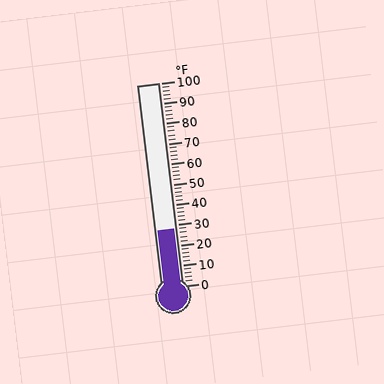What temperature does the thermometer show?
The thermometer shows approximately 28°F.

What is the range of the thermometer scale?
The thermometer scale ranges from 0°F to 100°F.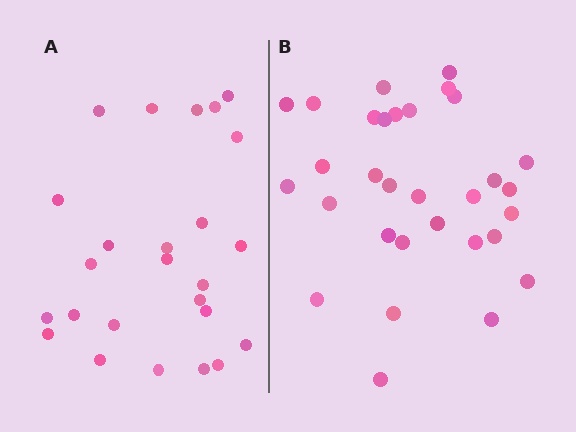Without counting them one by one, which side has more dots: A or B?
Region B (the right region) has more dots.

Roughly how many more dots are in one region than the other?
Region B has about 6 more dots than region A.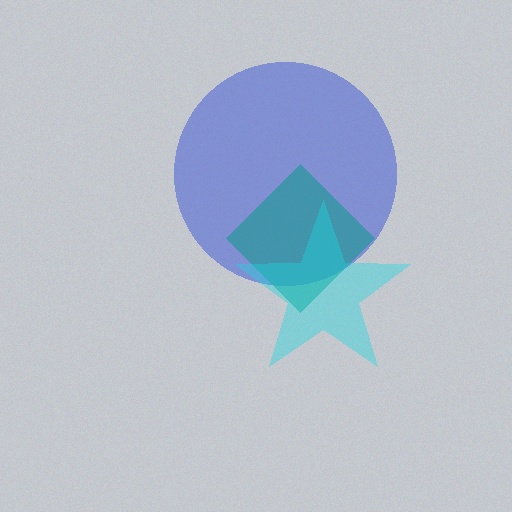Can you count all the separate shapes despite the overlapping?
Yes, there are 3 separate shapes.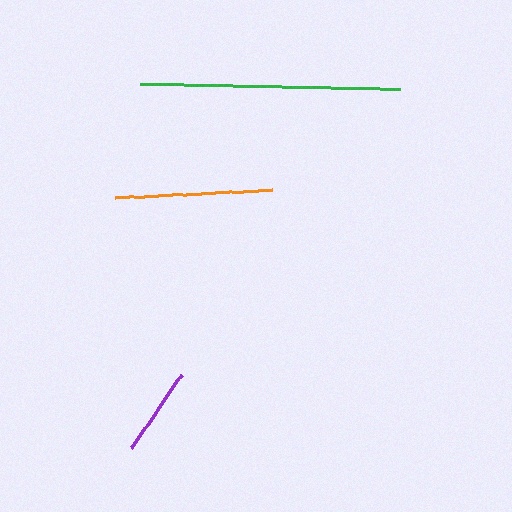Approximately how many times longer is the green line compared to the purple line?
The green line is approximately 2.9 times the length of the purple line.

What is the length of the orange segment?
The orange segment is approximately 158 pixels long.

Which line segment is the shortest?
The purple line is the shortest at approximately 89 pixels.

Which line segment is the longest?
The green line is the longest at approximately 260 pixels.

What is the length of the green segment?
The green segment is approximately 260 pixels long.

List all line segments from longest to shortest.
From longest to shortest: green, orange, purple.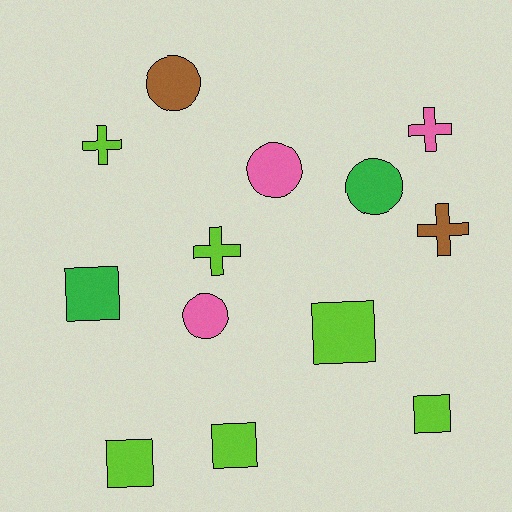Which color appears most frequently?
Lime, with 6 objects.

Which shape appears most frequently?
Square, with 5 objects.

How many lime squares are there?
There are 4 lime squares.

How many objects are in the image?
There are 13 objects.